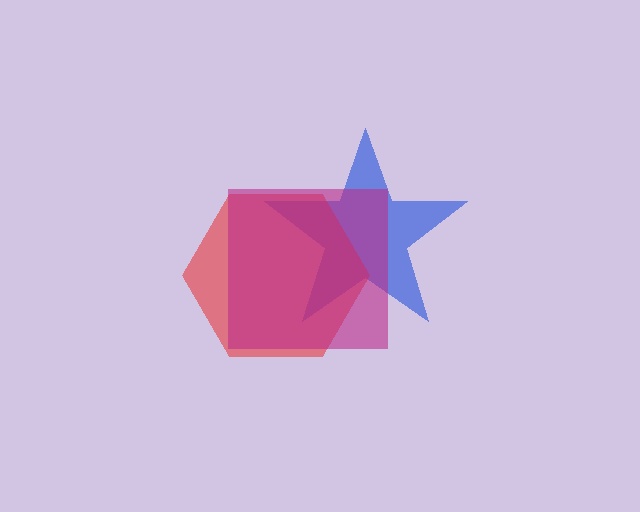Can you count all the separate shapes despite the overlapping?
Yes, there are 3 separate shapes.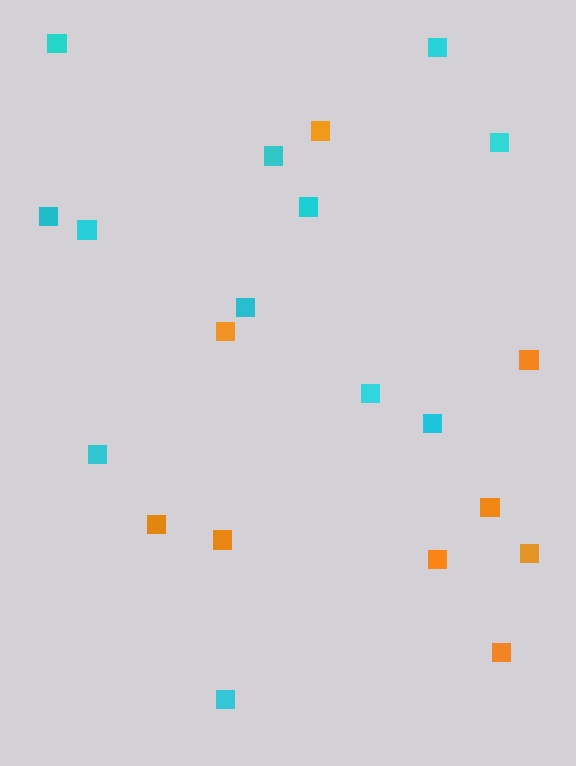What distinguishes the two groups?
There are 2 groups: one group of cyan squares (12) and one group of orange squares (9).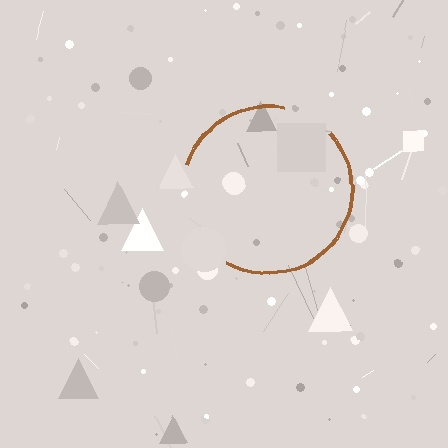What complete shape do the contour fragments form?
The contour fragments form a circle.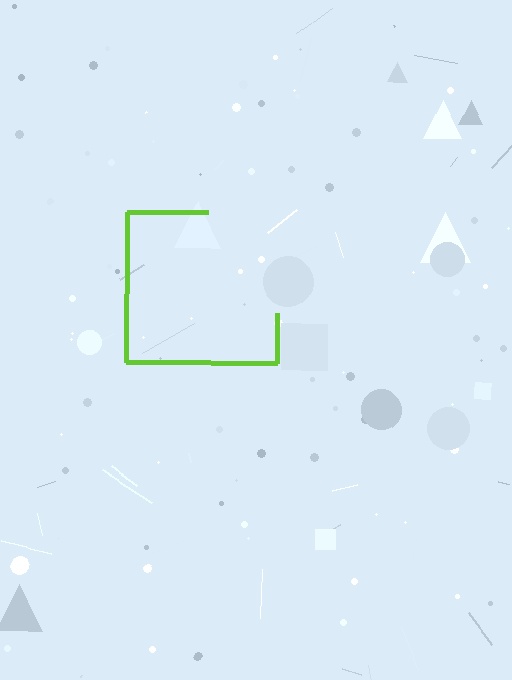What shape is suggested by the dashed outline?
The dashed outline suggests a square.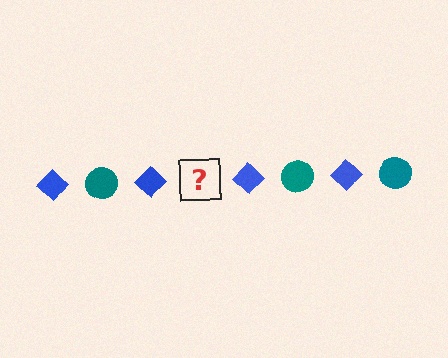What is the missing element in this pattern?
The missing element is a teal circle.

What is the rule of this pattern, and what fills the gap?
The rule is that the pattern alternates between blue diamond and teal circle. The gap should be filled with a teal circle.